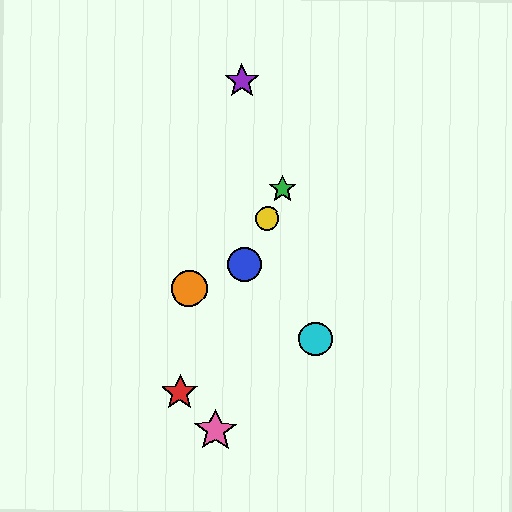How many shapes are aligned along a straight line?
4 shapes (the red star, the blue circle, the green star, the yellow circle) are aligned along a straight line.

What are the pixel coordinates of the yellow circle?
The yellow circle is at (268, 219).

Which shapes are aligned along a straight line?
The red star, the blue circle, the green star, the yellow circle are aligned along a straight line.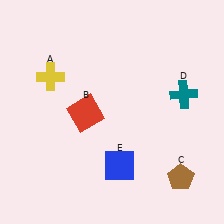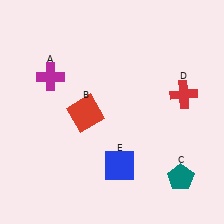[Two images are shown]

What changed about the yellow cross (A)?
In Image 1, A is yellow. In Image 2, it changed to magenta.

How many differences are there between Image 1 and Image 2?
There are 3 differences between the two images.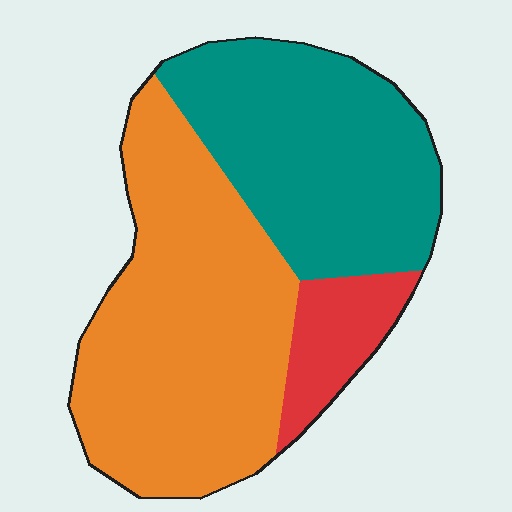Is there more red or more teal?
Teal.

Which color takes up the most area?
Orange, at roughly 50%.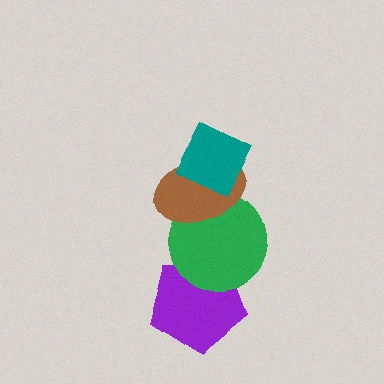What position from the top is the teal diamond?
The teal diamond is 1st from the top.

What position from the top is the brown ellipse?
The brown ellipse is 2nd from the top.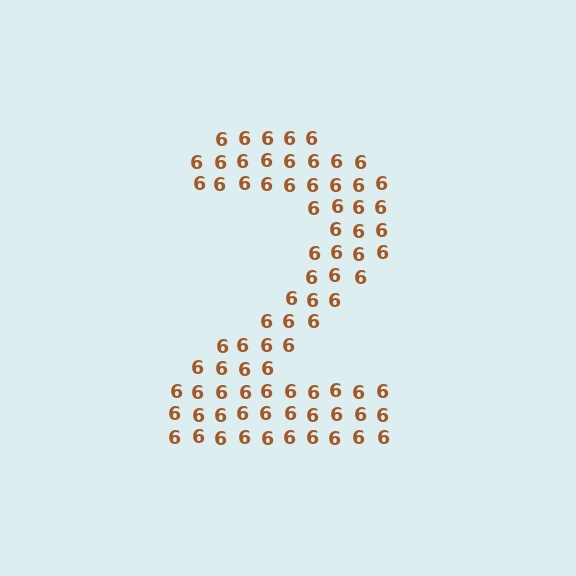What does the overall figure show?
The overall figure shows the digit 2.